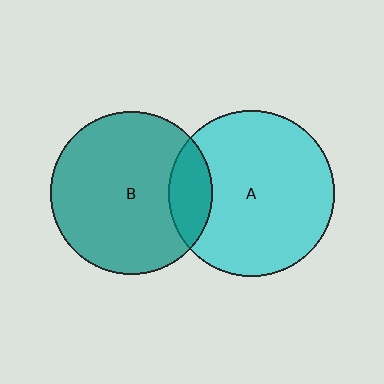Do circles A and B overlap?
Yes.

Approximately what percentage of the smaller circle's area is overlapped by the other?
Approximately 15%.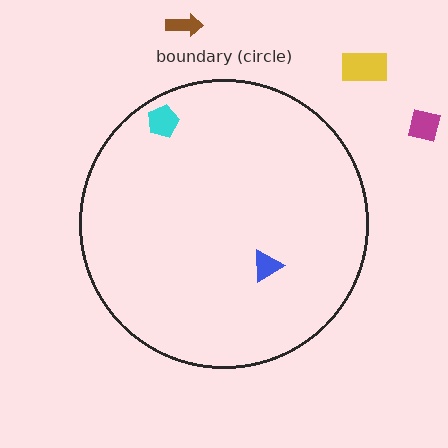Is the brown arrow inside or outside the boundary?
Outside.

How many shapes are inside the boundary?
2 inside, 3 outside.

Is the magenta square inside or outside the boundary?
Outside.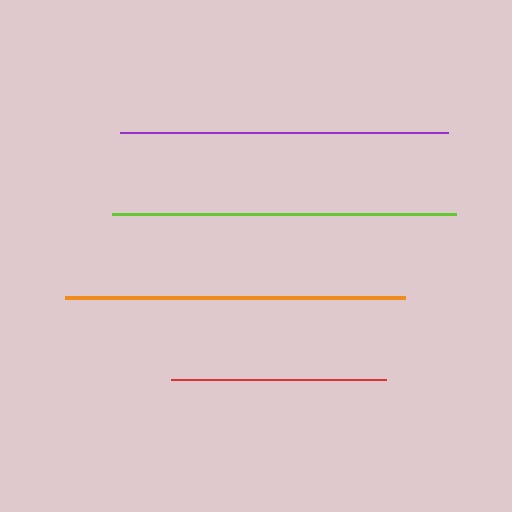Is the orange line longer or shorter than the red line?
The orange line is longer than the red line.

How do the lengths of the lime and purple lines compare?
The lime and purple lines are approximately the same length.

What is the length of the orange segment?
The orange segment is approximately 340 pixels long.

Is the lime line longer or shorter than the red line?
The lime line is longer than the red line.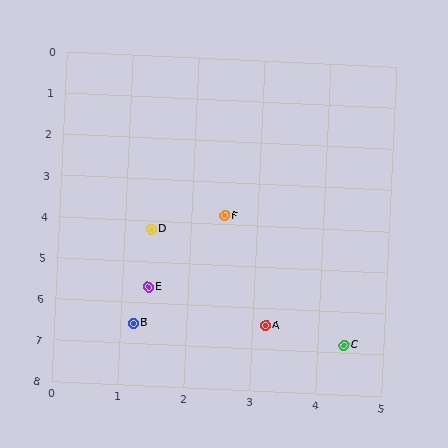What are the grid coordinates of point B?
Point B is at approximately (1.2, 6.5).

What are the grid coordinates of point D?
Point D is at approximately (1.4, 4.2).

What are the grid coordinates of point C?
Point C is at approximately (4.4, 6.8).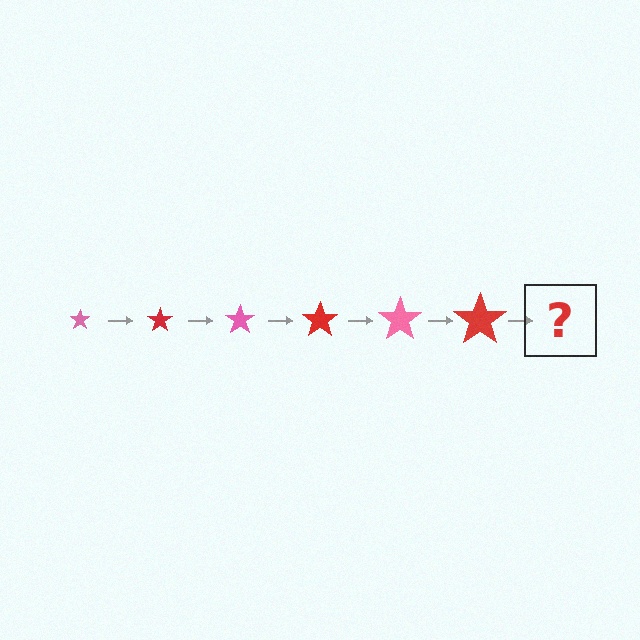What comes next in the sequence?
The next element should be a pink star, larger than the previous one.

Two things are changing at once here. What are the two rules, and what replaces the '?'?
The two rules are that the star grows larger each step and the color cycles through pink and red. The '?' should be a pink star, larger than the previous one.